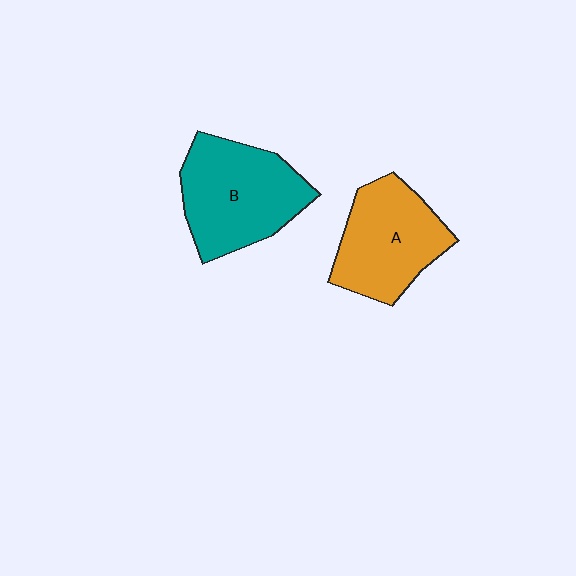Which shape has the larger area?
Shape B (teal).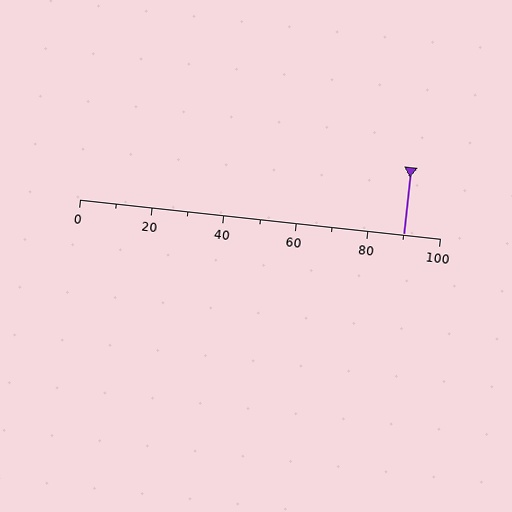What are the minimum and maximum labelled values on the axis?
The axis runs from 0 to 100.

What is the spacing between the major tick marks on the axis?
The major ticks are spaced 20 apart.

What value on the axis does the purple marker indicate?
The marker indicates approximately 90.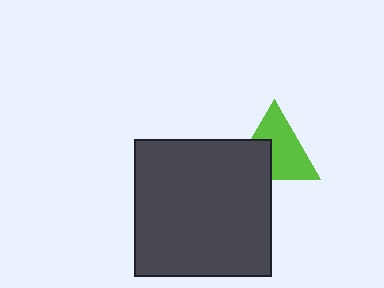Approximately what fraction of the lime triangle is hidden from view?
Roughly 34% of the lime triangle is hidden behind the dark gray square.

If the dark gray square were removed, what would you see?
You would see the complete lime triangle.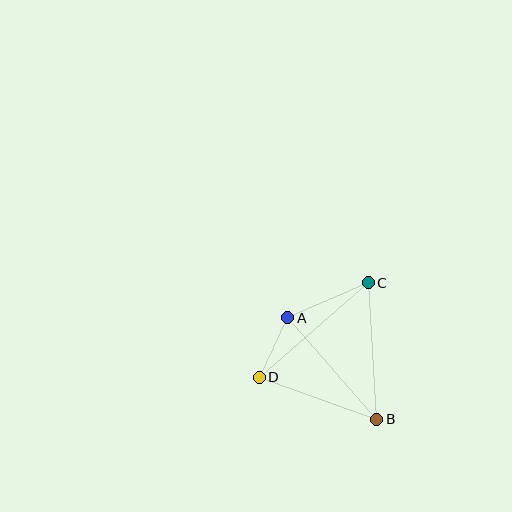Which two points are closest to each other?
Points A and D are closest to each other.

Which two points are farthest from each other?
Points C and D are farthest from each other.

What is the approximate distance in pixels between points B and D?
The distance between B and D is approximately 125 pixels.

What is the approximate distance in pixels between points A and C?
The distance between A and C is approximately 88 pixels.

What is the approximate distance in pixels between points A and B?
The distance between A and B is approximately 135 pixels.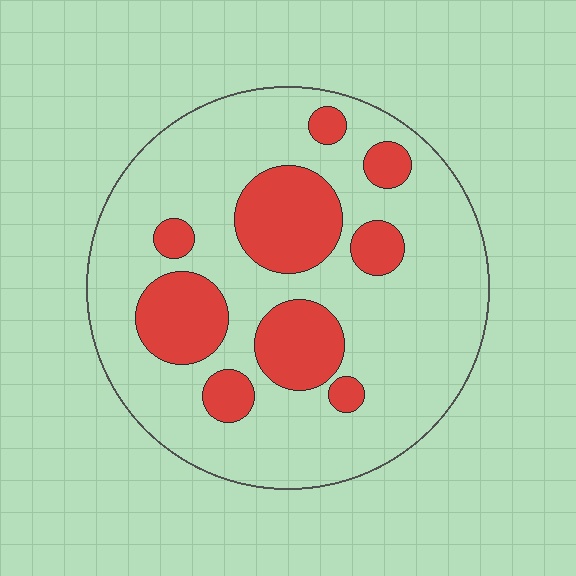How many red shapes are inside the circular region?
9.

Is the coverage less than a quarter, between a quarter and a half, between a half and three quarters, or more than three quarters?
Between a quarter and a half.